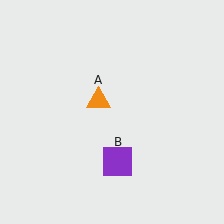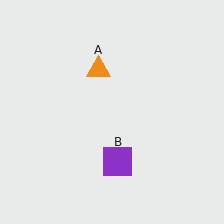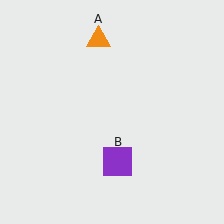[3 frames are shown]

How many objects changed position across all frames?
1 object changed position: orange triangle (object A).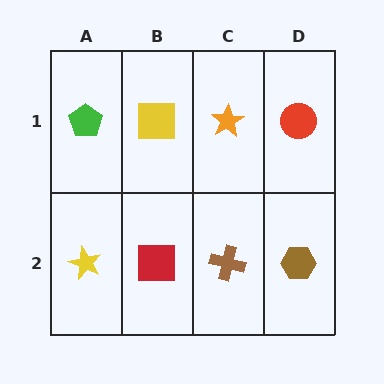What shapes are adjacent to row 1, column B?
A red square (row 2, column B), a green pentagon (row 1, column A), an orange star (row 1, column C).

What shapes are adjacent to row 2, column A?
A green pentagon (row 1, column A), a red square (row 2, column B).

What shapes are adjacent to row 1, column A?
A yellow star (row 2, column A), a yellow square (row 1, column B).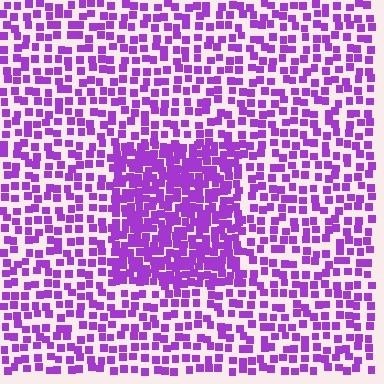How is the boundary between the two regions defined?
The boundary is defined by a change in element density (approximately 2.0x ratio). All elements are the same color, size, and shape.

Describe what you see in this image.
The image contains small purple elements arranged at two different densities. A rectangle-shaped region is visible where the elements are more densely packed than the surrounding area.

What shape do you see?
I see a rectangle.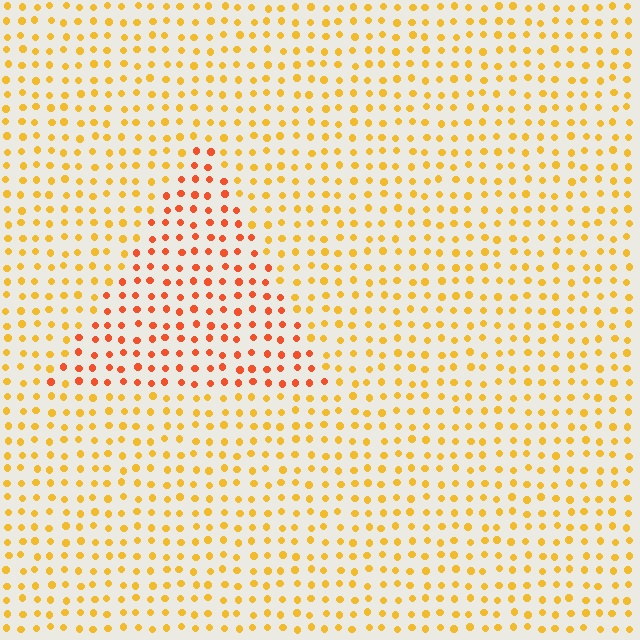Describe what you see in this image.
The image is filled with small yellow elements in a uniform arrangement. A triangle-shaped region is visible where the elements are tinted to a slightly different hue, forming a subtle color boundary.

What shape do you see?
I see a triangle.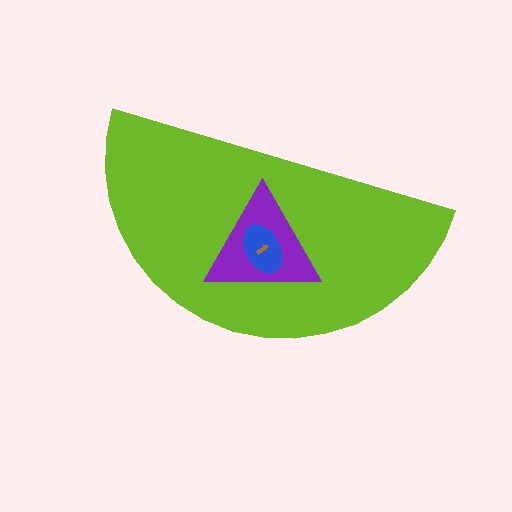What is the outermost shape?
The lime semicircle.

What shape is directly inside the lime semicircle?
The purple triangle.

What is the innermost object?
The brown arrow.